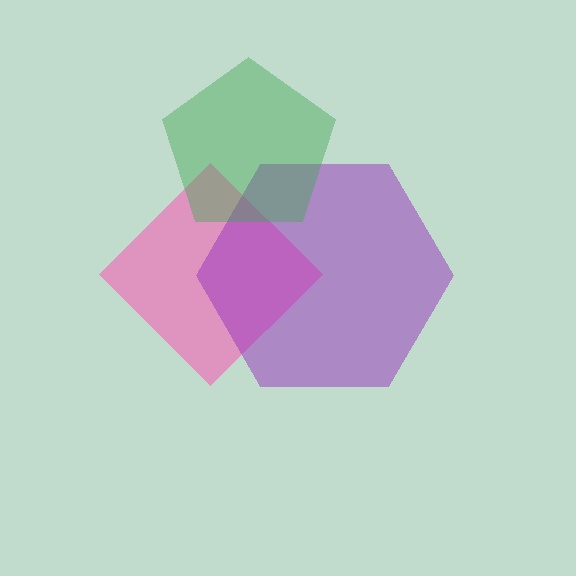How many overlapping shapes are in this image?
There are 3 overlapping shapes in the image.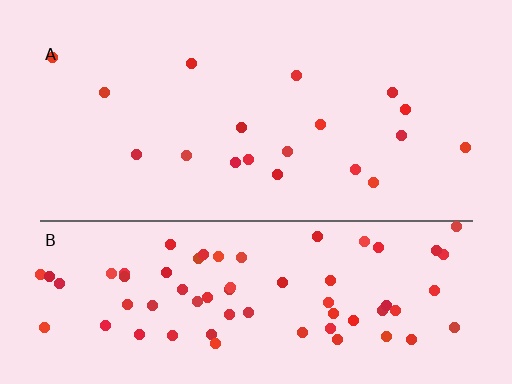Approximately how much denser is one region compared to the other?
Approximately 4.0× — region B over region A.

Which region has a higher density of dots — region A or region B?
B (the bottom).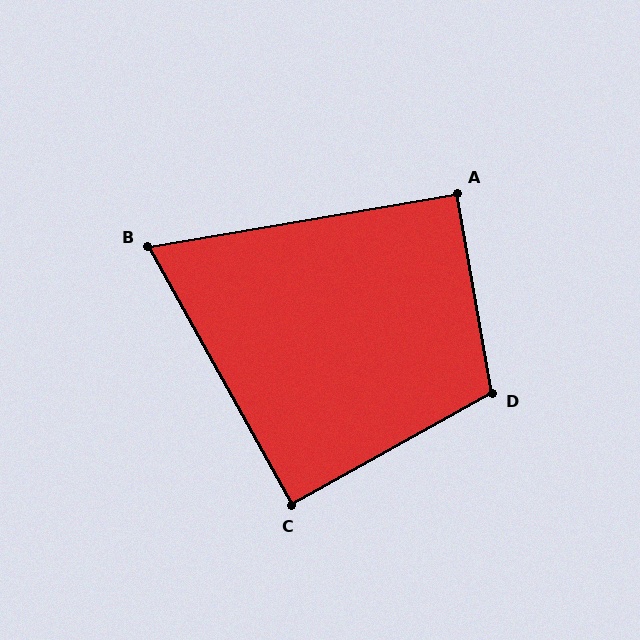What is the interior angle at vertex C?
Approximately 90 degrees (approximately right).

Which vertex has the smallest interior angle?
B, at approximately 71 degrees.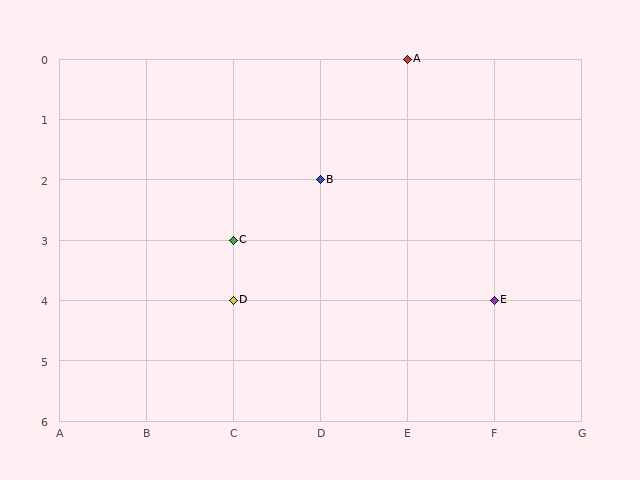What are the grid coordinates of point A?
Point A is at grid coordinates (E, 0).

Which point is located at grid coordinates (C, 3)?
Point C is at (C, 3).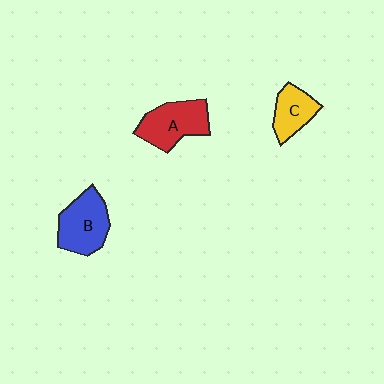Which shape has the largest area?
Shape B (blue).